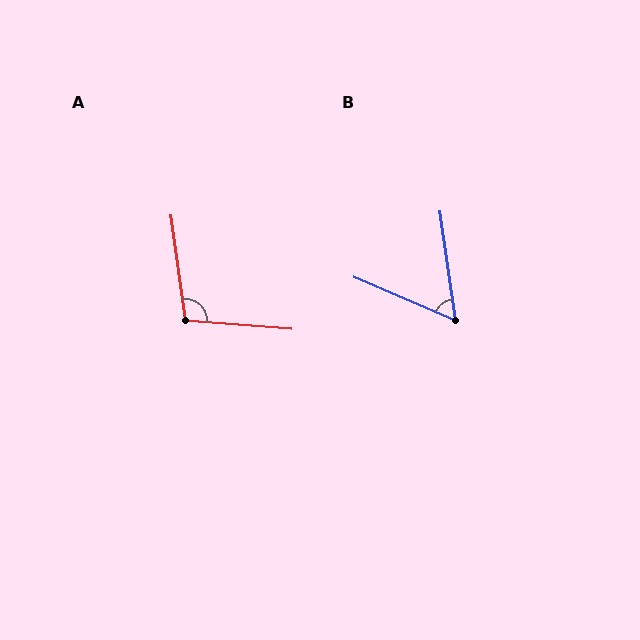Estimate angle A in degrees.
Approximately 102 degrees.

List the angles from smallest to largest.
B (59°), A (102°).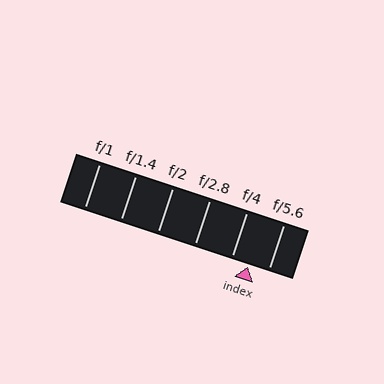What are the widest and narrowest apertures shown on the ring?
The widest aperture shown is f/1 and the narrowest is f/5.6.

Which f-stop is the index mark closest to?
The index mark is closest to f/4.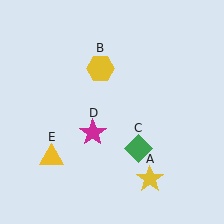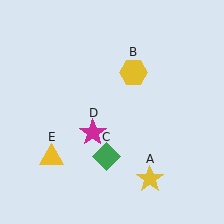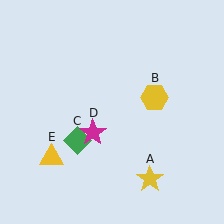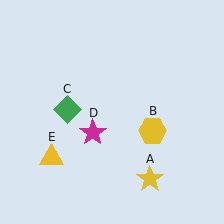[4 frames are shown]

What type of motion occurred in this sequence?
The yellow hexagon (object B), green diamond (object C) rotated clockwise around the center of the scene.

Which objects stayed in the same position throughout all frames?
Yellow star (object A) and magenta star (object D) and yellow triangle (object E) remained stationary.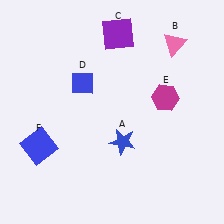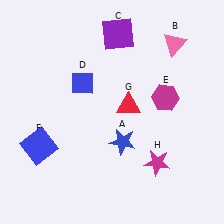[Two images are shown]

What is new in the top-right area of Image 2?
A red triangle (G) was added in the top-right area of Image 2.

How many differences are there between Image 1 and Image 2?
There are 2 differences between the two images.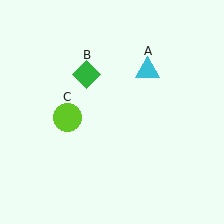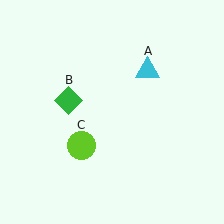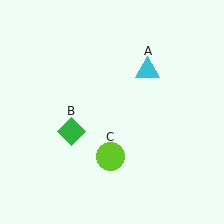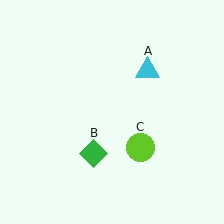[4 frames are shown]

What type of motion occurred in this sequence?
The green diamond (object B), lime circle (object C) rotated counterclockwise around the center of the scene.